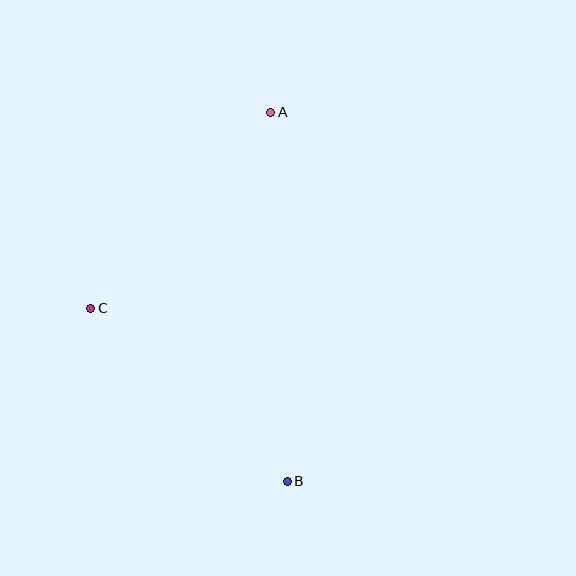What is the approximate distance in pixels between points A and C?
The distance between A and C is approximately 266 pixels.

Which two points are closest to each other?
Points B and C are closest to each other.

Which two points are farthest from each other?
Points A and B are farthest from each other.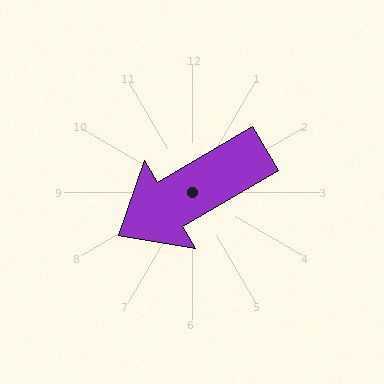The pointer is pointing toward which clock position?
Roughly 8 o'clock.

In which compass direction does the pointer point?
Southwest.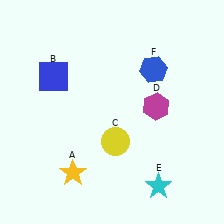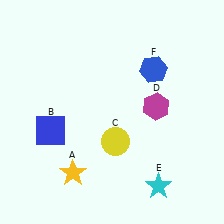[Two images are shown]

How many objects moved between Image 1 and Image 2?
1 object moved between the two images.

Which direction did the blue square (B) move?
The blue square (B) moved down.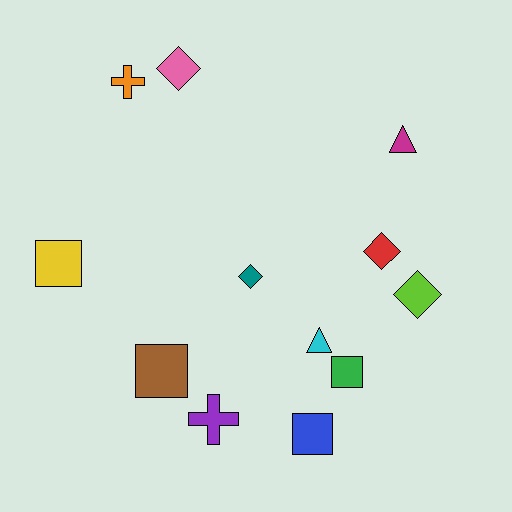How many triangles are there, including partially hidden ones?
There are 2 triangles.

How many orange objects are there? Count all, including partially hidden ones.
There is 1 orange object.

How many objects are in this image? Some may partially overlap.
There are 12 objects.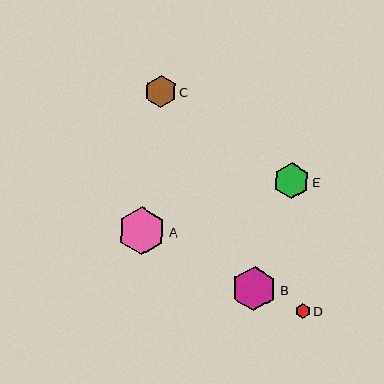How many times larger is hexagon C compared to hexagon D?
Hexagon C is approximately 2.1 times the size of hexagon D.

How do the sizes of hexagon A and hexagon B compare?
Hexagon A and hexagon B are approximately the same size.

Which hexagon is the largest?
Hexagon A is the largest with a size of approximately 47 pixels.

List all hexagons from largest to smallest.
From largest to smallest: A, B, E, C, D.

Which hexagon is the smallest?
Hexagon D is the smallest with a size of approximately 15 pixels.